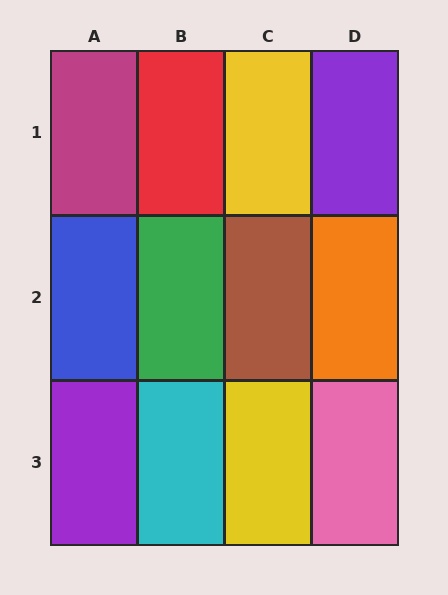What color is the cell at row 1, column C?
Yellow.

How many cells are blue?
1 cell is blue.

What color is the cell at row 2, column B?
Green.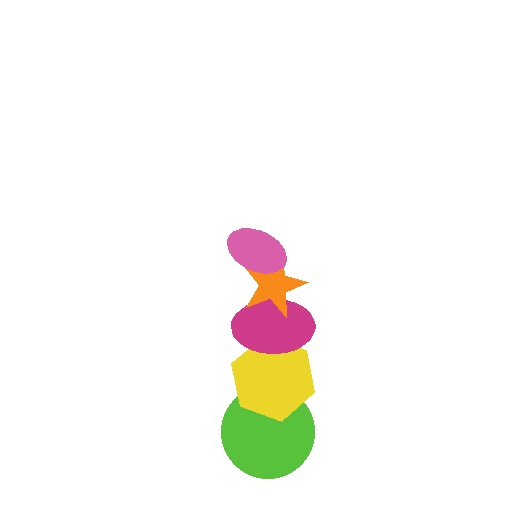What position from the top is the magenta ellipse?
The magenta ellipse is 3rd from the top.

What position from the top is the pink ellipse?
The pink ellipse is 1st from the top.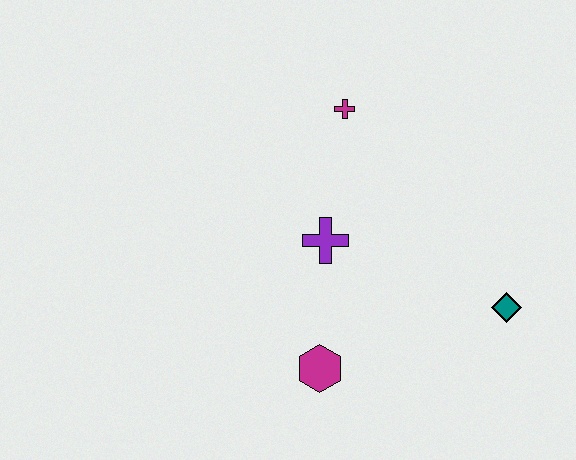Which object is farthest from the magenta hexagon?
The magenta cross is farthest from the magenta hexagon.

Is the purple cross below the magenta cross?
Yes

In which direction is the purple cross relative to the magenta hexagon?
The purple cross is above the magenta hexagon.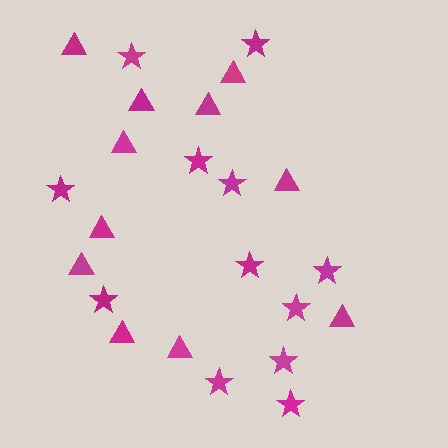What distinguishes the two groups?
There are 2 groups: one group of triangles (11) and one group of stars (12).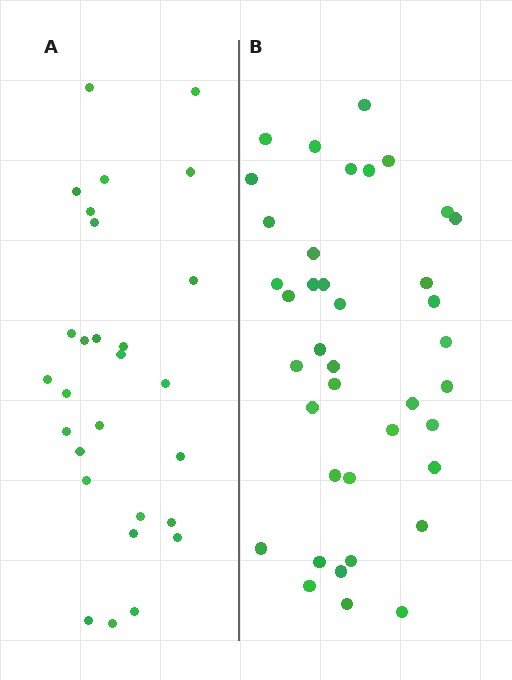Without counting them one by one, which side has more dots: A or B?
Region B (the right region) has more dots.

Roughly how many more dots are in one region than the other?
Region B has roughly 12 or so more dots than region A.